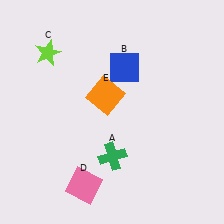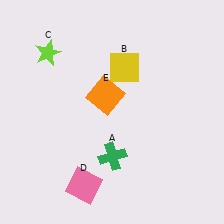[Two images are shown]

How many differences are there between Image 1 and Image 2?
There is 1 difference between the two images.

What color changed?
The square (B) changed from blue in Image 1 to yellow in Image 2.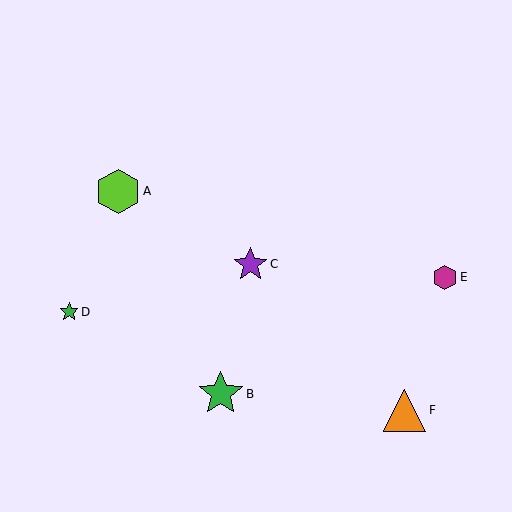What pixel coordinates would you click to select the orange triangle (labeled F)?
Click at (405, 410) to select the orange triangle F.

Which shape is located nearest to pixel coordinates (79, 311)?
The green star (labeled D) at (69, 312) is nearest to that location.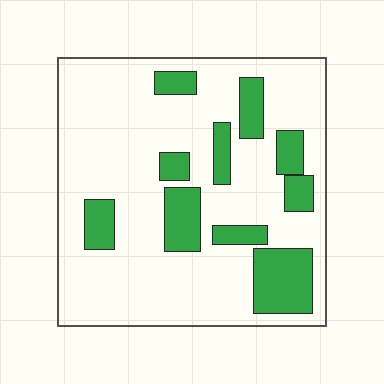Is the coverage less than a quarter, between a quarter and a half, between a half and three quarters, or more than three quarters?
Less than a quarter.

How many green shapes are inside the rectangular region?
10.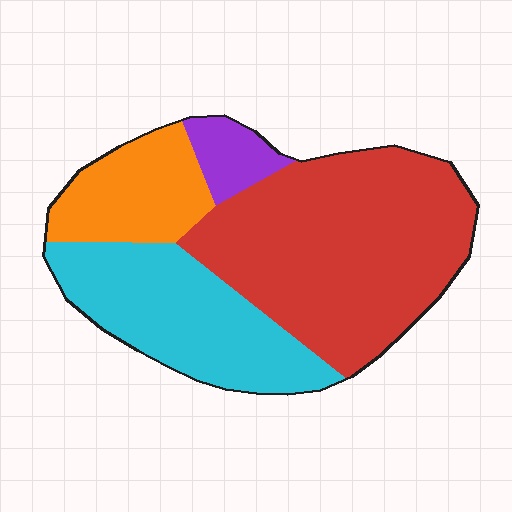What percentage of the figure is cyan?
Cyan covers around 30% of the figure.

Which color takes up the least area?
Purple, at roughly 5%.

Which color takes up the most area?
Red, at roughly 50%.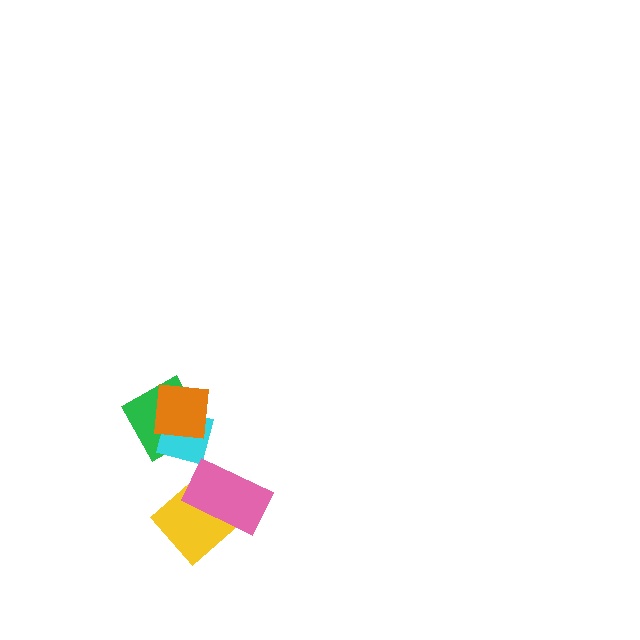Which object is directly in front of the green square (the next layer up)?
The cyan diamond is directly in front of the green square.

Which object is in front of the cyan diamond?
The orange square is in front of the cyan diamond.